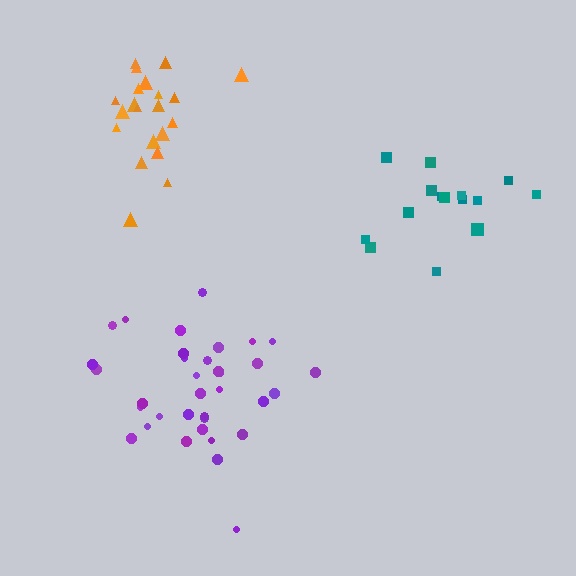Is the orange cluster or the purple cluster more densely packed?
Orange.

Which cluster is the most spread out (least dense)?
Teal.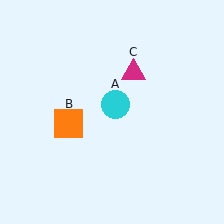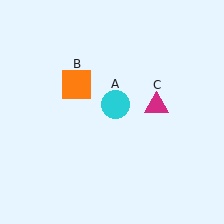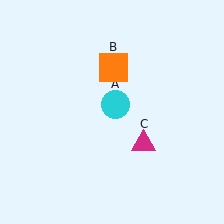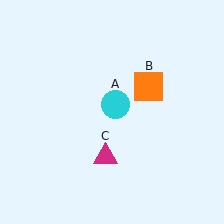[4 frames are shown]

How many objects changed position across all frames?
2 objects changed position: orange square (object B), magenta triangle (object C).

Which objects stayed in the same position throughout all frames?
Cyan circle (object A) remained stationary.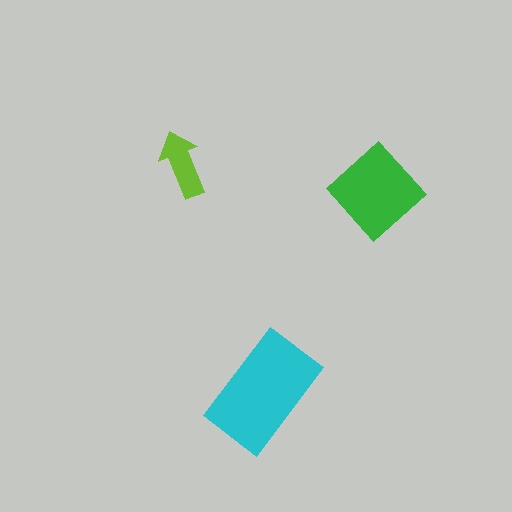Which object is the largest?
The cyan rectangle.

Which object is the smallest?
The lime arrow.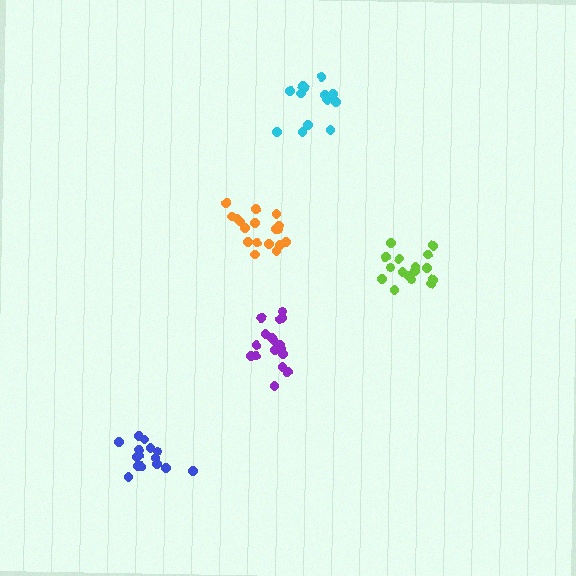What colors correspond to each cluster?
The clusters are colored: orange, purple, lime, cyan, blue.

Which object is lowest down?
The blue cluster is bottommost.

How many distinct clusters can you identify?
There are 5 distinct clusters.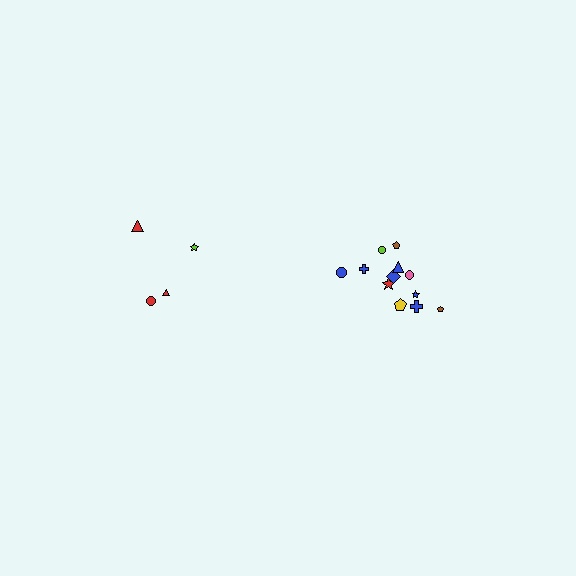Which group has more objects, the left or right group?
The right group.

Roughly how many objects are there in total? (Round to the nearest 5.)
Roughly 15 objects in total.